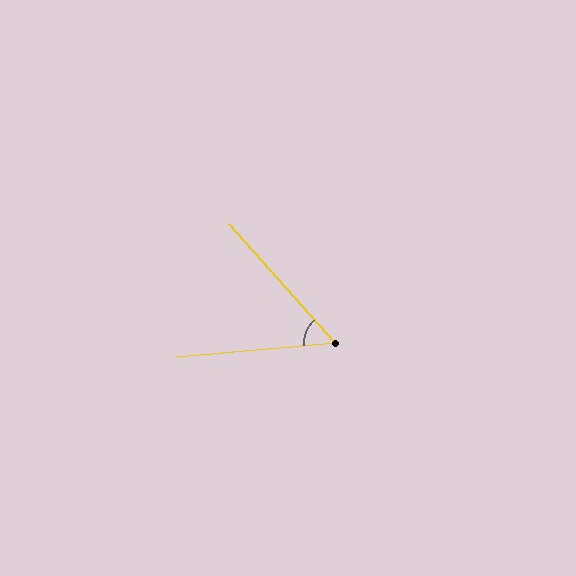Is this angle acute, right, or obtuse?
It is acute.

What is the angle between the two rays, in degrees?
Approximately 54 degrees.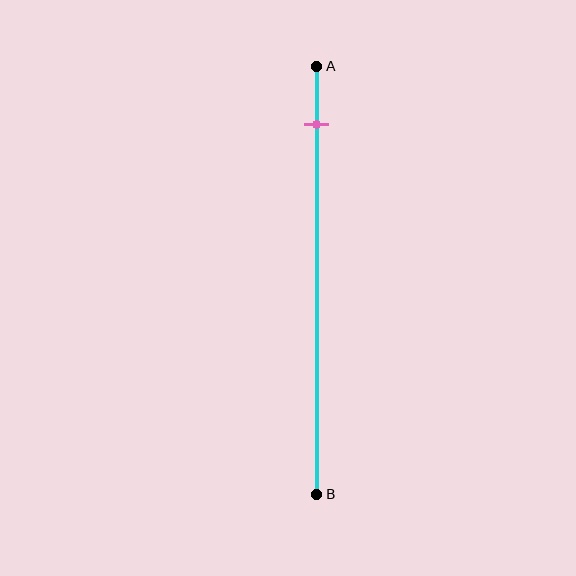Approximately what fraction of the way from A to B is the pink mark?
The pink mark is approximately 15% of the way from A to B.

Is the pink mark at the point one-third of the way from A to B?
No, the mark is at about 15% from A, not at the 33% one-third point.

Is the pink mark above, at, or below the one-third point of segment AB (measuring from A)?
The pink mark is above the one-third point of segment AB.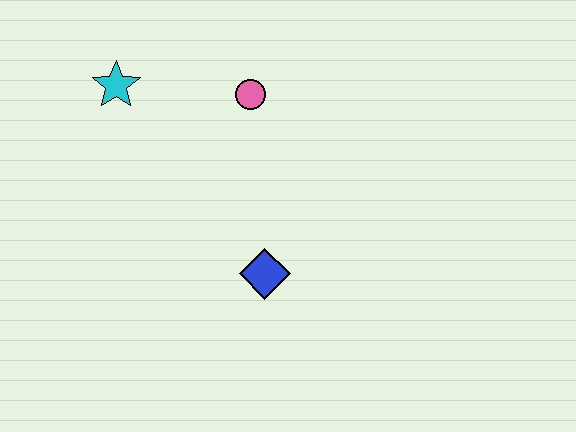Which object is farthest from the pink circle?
The blue diamond is farthest from the pink circle.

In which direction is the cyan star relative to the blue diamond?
The cyan star is above the blue diamond.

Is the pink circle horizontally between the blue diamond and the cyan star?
Yes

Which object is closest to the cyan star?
The pink circle is closest to the cyan star.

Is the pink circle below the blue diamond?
No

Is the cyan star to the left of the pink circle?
Yes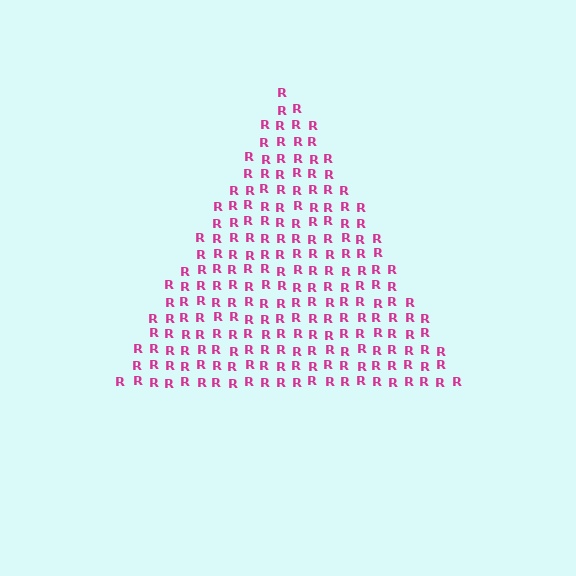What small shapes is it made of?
It is made of small letter R's.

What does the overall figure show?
The overall figure shows a triangle.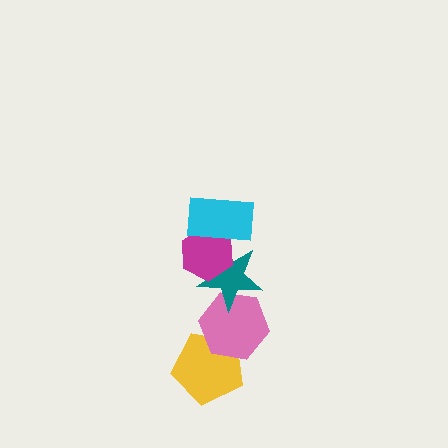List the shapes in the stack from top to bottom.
From top to bottom: the cyan rectangle, the magenta hexagon, the teal star, the pink hexagon, the yellow pentagon.